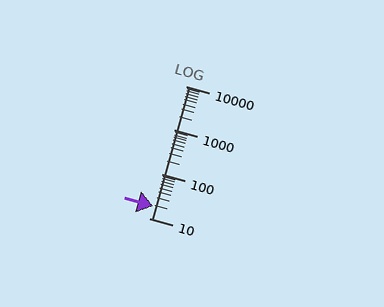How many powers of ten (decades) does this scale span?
The scale spans 3 decades, from 10 to 10000.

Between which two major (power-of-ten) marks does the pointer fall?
The pointer is between 10 and 100.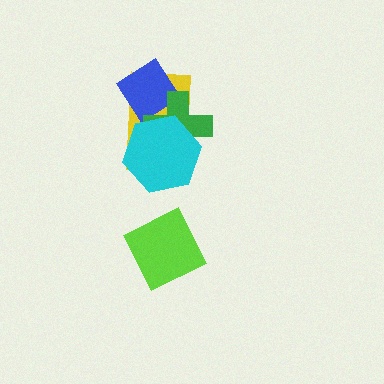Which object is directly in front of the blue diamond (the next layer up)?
The green cross is directly in front of the blue diamond.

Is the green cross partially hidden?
Yes, it is partially covered by another shape.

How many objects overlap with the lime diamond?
0 objects overlap with the lime diamond.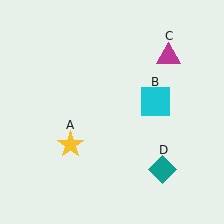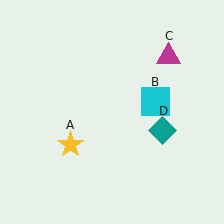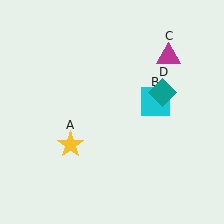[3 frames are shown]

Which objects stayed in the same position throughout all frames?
Yellow star (object A) and cyan square (object B) and magenta triangle (object C) remained stationary.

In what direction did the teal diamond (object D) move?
The teal diamond (object D) moved up.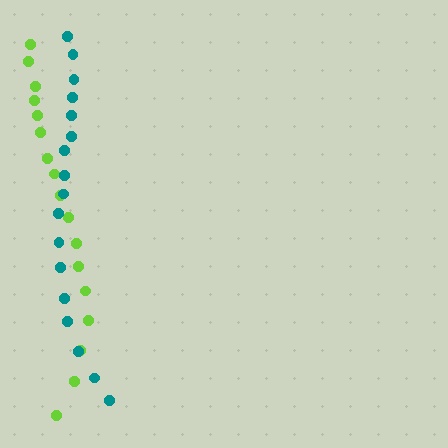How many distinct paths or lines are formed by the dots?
There are 2 distinct paths.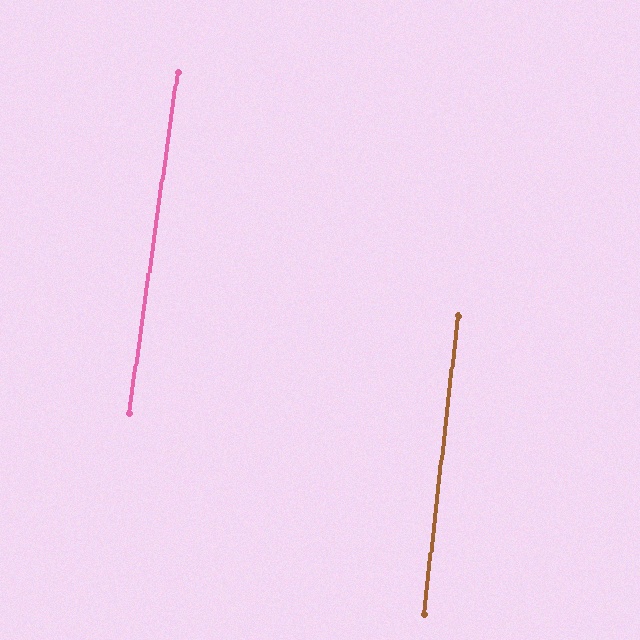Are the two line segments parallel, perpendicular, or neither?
Parallel — their directions differ by only 1.7°.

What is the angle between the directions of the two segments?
Approximately 2 degrees.